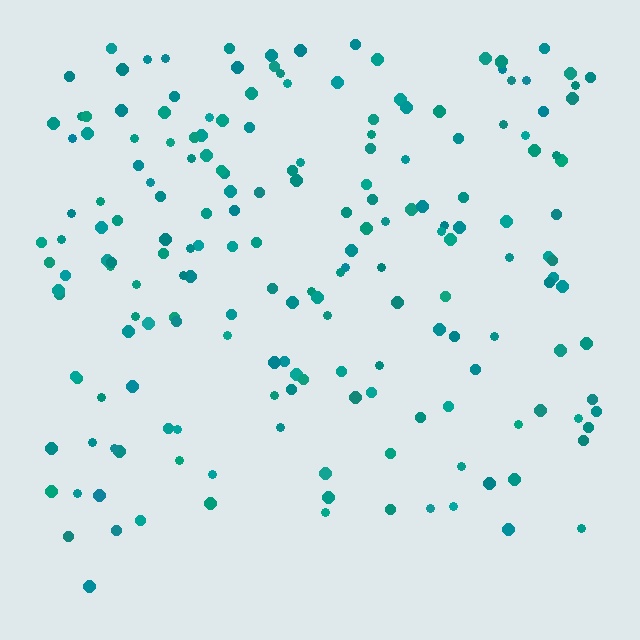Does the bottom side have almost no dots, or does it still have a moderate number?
Still a moderate number, just noticeably fewer than the top.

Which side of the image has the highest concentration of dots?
The top.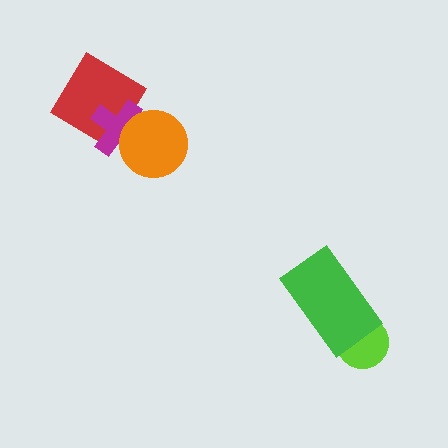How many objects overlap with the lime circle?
1 object overlaps with the lime circle.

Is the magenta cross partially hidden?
Yes, it is partially covered by another shape.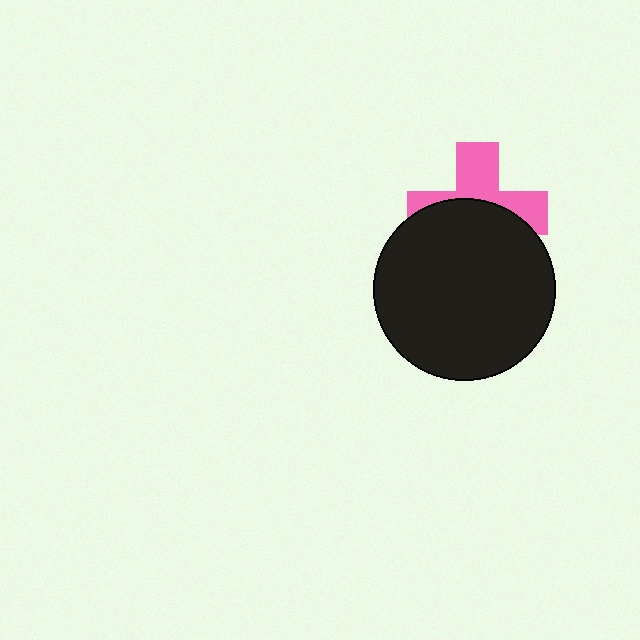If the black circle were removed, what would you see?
You would see the complete pink cross.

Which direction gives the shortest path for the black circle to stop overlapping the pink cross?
Moving down gives the shortest separation.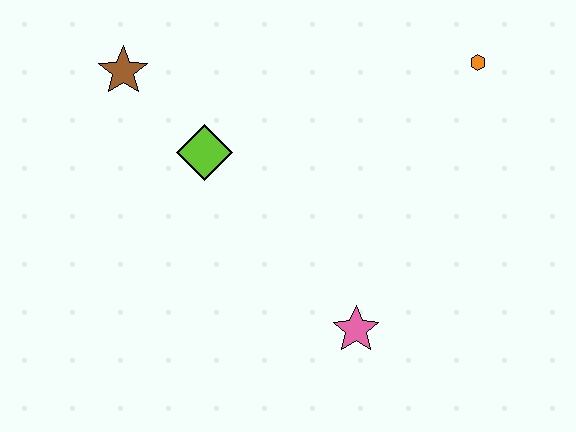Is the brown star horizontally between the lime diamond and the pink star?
No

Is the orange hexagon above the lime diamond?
Yes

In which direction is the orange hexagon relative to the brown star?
The orange hexagon is to the right of the brown star.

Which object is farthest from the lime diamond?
The orange hexagon is farthest from the lime diamond.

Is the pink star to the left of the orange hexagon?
Yes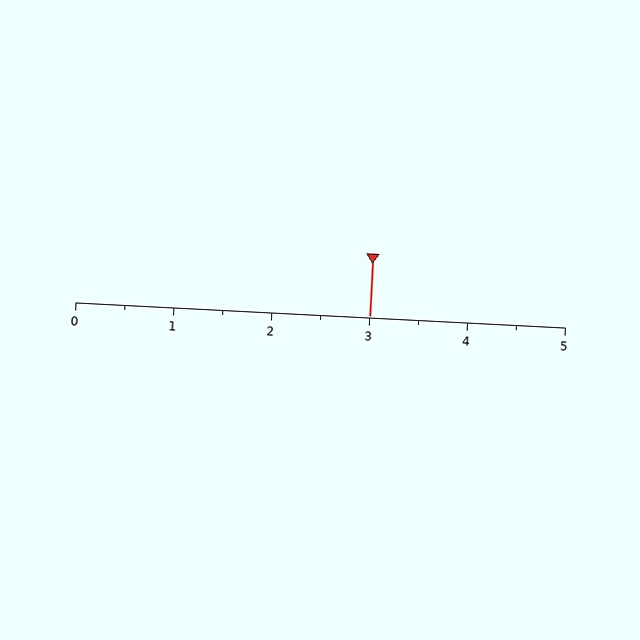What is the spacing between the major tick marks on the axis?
The major ticks are spaced 1 apart.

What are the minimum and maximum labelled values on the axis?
The axis runs from 0 to 5.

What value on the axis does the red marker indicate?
The marker indicates approximately 3.